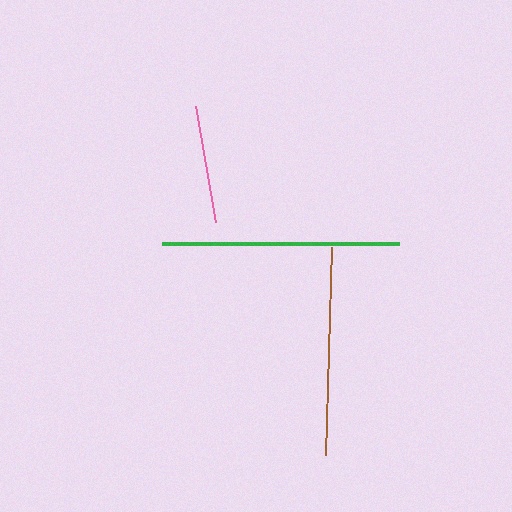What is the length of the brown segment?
The brown segment is approximately 208 pixels long.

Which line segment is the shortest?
The pink line is the shortest at approximately 118 pixels.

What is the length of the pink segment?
The pink segment is approximately 118 pixels long.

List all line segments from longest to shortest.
From longest to shortest: green, brown, pink.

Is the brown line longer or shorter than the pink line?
The brown line is longer than the pink line.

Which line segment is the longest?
The green line is the longest at approximately 237 pixels.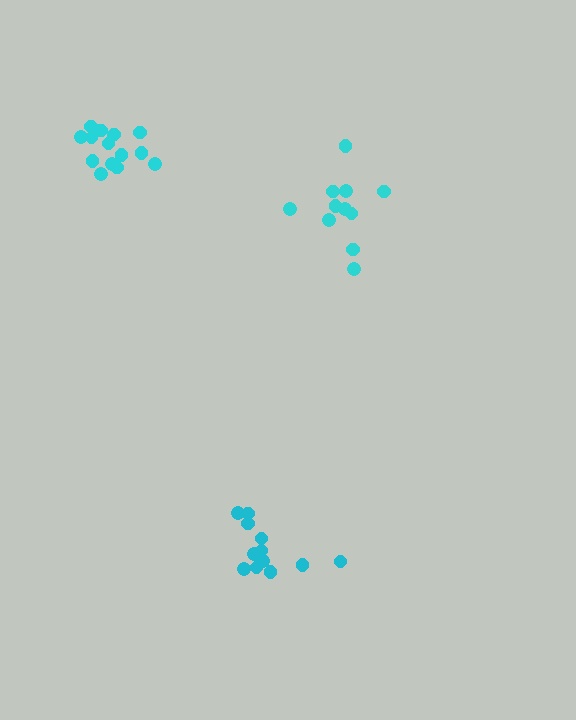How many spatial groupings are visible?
There are 3 spatial groupings.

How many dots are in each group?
Group 1: 11 dots, Group 2: 12 dots, Group 3: 14 dots (37 total).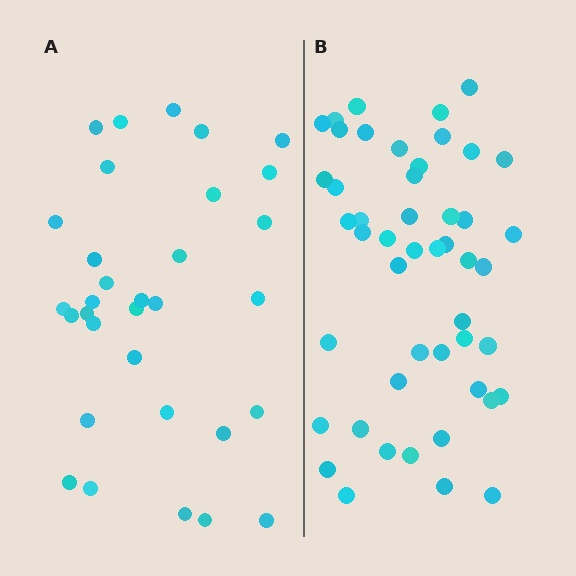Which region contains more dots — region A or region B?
Region B (the right region) has more dots.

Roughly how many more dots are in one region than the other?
Region B has approximately 15 more dots than region A.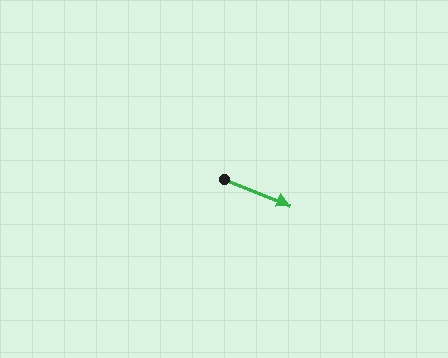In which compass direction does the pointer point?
East.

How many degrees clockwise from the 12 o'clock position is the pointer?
Approximately 112 degrees.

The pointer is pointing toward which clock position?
Roughly 4 o'clock.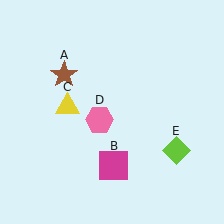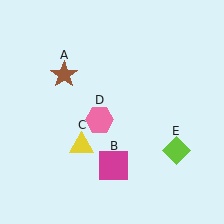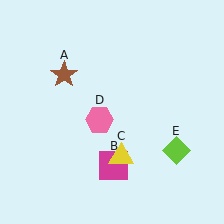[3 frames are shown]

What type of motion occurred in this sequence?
The yellow triangle (object C) rotated counterclockwise around the center of the scene.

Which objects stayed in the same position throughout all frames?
Brown star (object A) and magenta square (object B) and pink hexagon (object D) and lime diamond (object E) remained stationary.